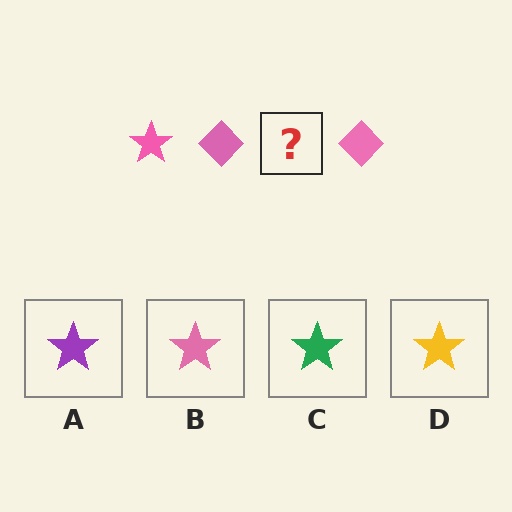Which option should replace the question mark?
Option B.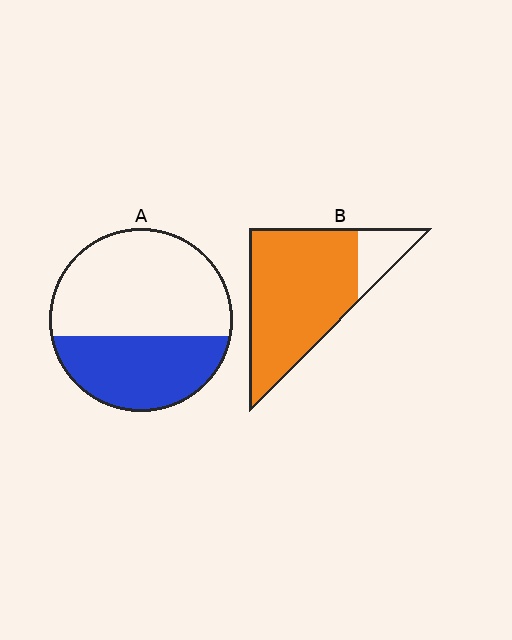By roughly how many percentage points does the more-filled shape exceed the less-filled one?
By roughly 45 percentage points (B over A).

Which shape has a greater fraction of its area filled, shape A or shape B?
Shape B.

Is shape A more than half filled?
No.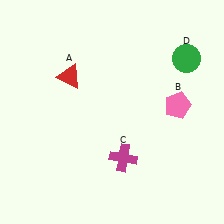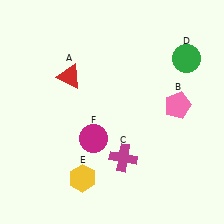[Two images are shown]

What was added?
A yellow hexagon (E), a magenta circle (F) were added in Image 2.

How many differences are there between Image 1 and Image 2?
There are 2 differences between the two images.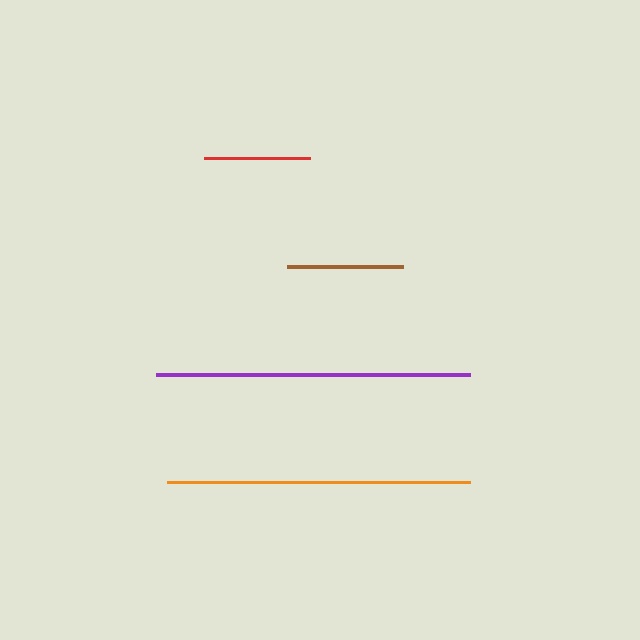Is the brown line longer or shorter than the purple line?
The purple line is longer than the brown line.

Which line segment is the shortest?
The red line is the shortest at approximately 105 pixels.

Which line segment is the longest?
The purple line is the longest at approximately 315 pixels.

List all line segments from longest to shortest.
From longest to shortest: purple, orange, brown, red.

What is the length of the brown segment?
The brown segment is approximately 115 pixels long.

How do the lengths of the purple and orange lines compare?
The purple and orange lines are approximately the same length.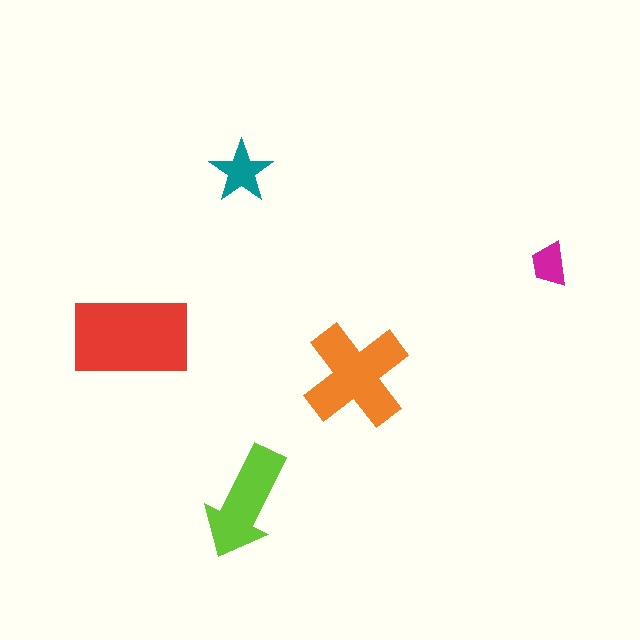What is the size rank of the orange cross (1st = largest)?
2nd.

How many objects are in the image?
There are 5 objects in the image.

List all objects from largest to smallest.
The red rectangle, the orange cross, the lime arrow, the teal star, the magenta trapezoid.